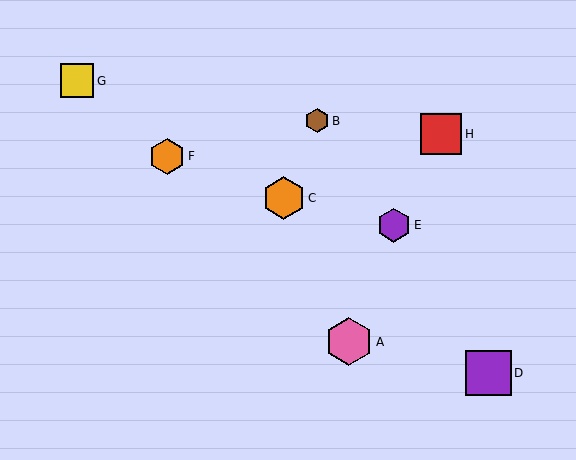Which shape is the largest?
The pink hexagon (labeled A) is the largest.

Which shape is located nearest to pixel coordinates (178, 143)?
The orange hexagon (labeled F) at (167, 156) is nearest to that location.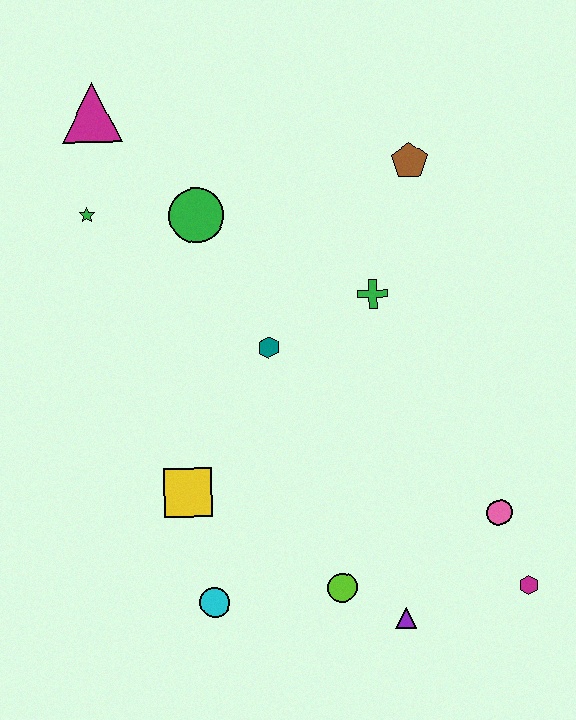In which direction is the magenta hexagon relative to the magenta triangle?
The magenta hexagon is below the magenta triangle.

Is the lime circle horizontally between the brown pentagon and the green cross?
No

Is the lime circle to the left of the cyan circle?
No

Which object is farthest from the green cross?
The cyan circle is farthest from the green cross.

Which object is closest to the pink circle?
The magenta hexagon is closest to the pink circle.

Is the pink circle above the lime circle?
Yes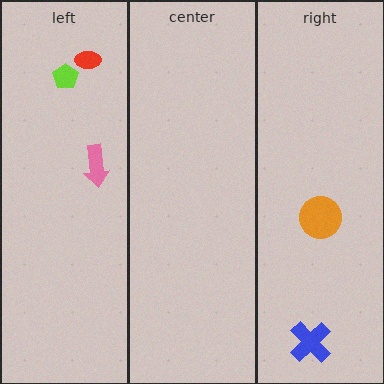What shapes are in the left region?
The red ellipse, the pink arrow, the lime pentagon.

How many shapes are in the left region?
3.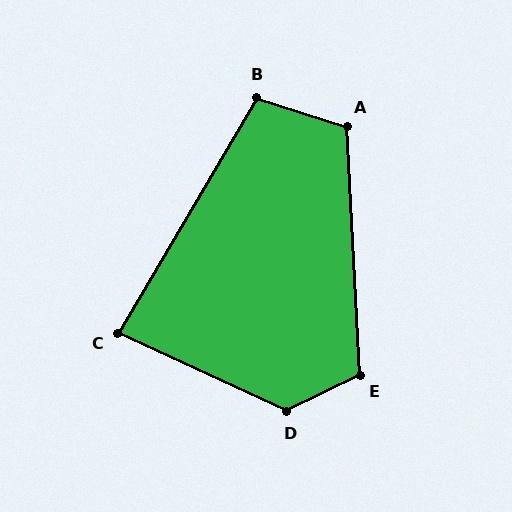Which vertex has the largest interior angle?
D, at approximately 129 degrees.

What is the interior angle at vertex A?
Approximately 111 degrees (obtuse).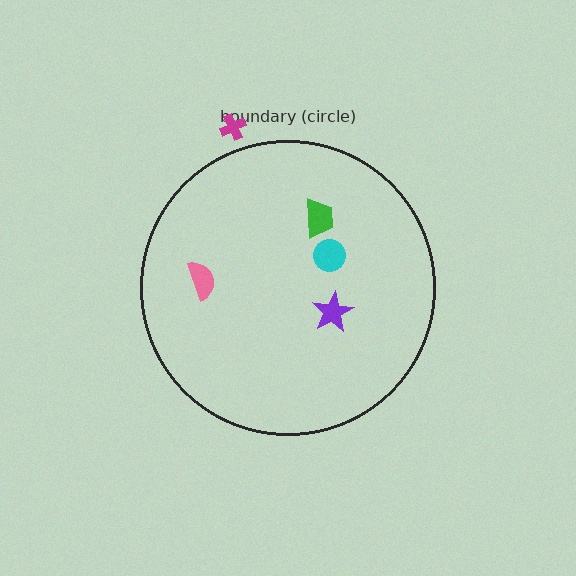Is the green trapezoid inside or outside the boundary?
Inside.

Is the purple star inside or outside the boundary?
Inside.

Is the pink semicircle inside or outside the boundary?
Inside.